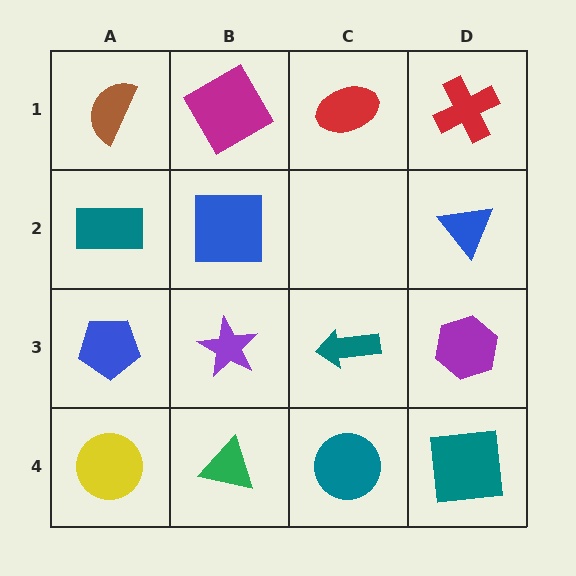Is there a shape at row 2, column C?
No, that cell is empty.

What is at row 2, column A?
A teal rectangle.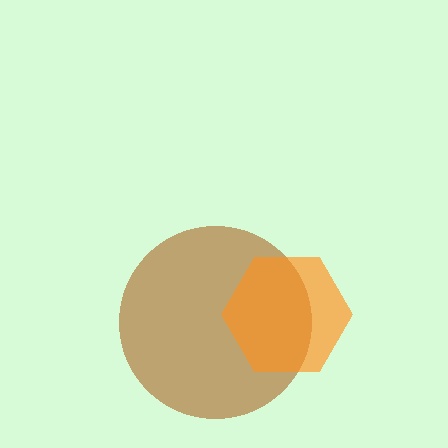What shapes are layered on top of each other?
The layered shapes are: a brown circle, an orange hexagon.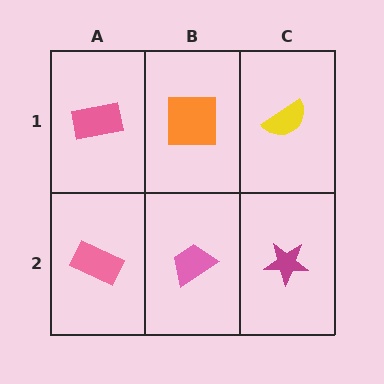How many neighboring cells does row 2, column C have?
2.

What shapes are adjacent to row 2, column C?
A yellow semicircle (row 1, column C), a pink trapezoid (row 2, column B).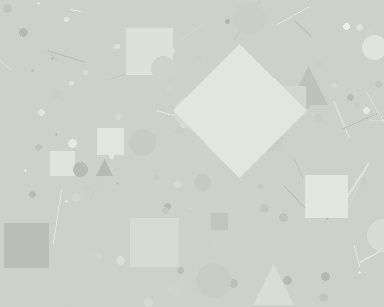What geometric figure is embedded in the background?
A diamond is embedded in the background.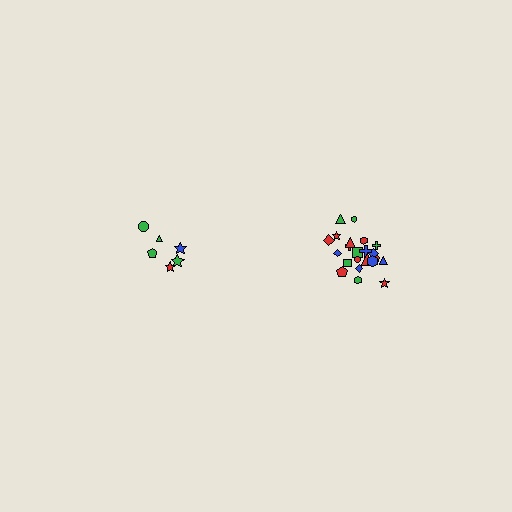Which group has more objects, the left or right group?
The right group.